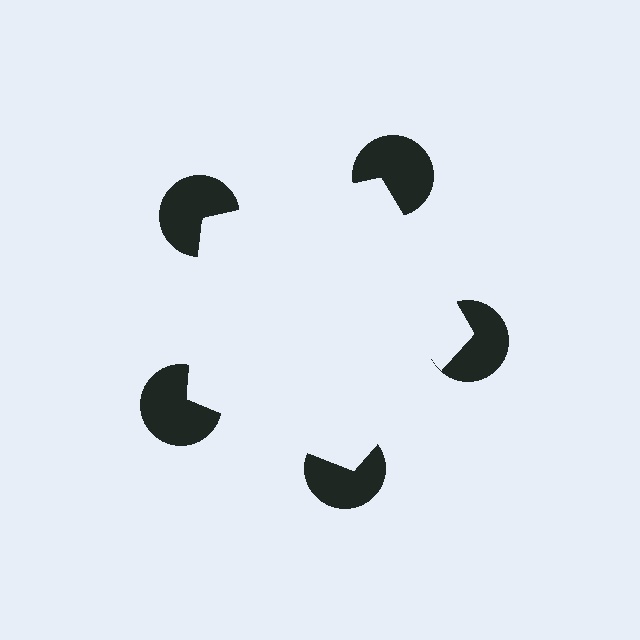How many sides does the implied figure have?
5 sides.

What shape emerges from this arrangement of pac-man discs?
An illusory pentagon — its edges are inferred from the aligned wedge cuts in the pac-man discs, not physically drawn.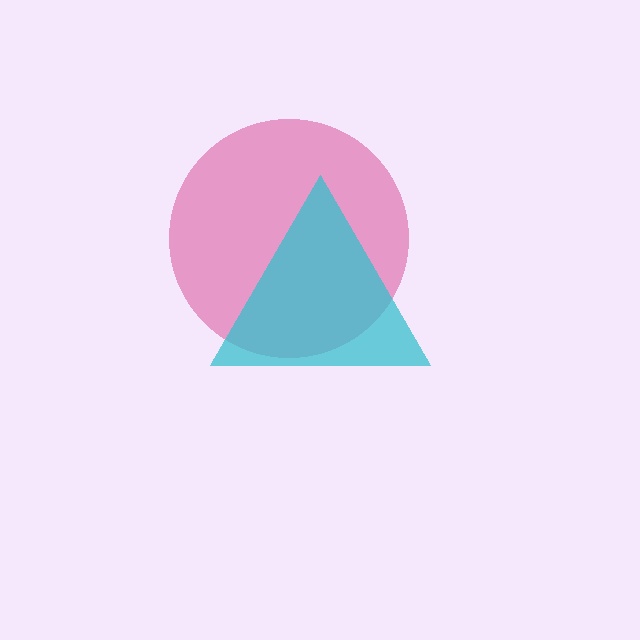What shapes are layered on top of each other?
The layered shapes are: a magenta circle, a cyan triangle.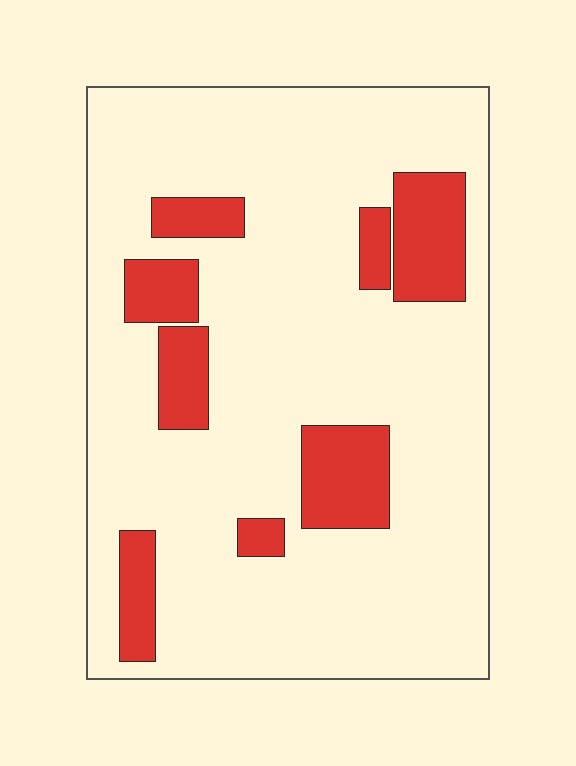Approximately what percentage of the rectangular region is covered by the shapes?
Approximately 20%.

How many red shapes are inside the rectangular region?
8.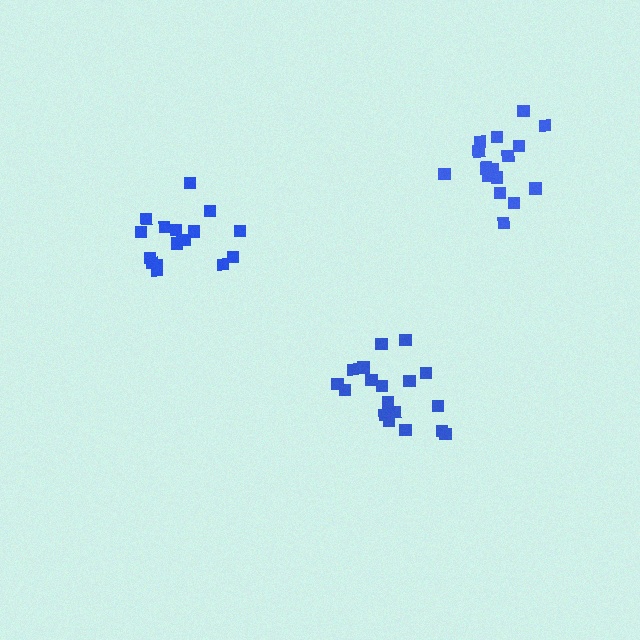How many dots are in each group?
Group 1: 17 dots, Group 2: 17 dots, Group 3: 18 dots (52 total).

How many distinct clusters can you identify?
There are 3 distinct clusters.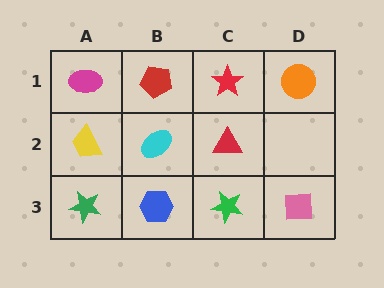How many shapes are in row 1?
4 shapes.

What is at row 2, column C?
A red triangle.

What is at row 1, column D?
An orange circle.